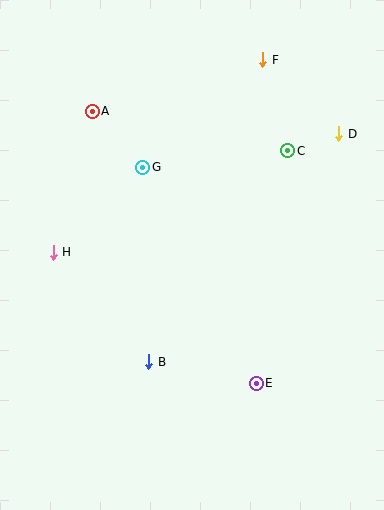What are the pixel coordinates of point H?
Point H is at (53, 252).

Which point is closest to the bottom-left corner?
Point B is closest to the bottom-left corner.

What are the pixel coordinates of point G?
Point G is at (143, 167).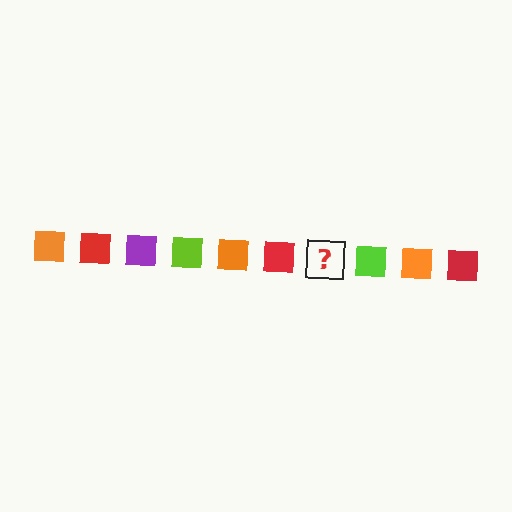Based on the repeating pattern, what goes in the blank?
The blank should be a purple square.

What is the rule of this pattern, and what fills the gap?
The rule is that the pattern cycles through orange, red, purple, lime squares. The gap should be filled with a purple square.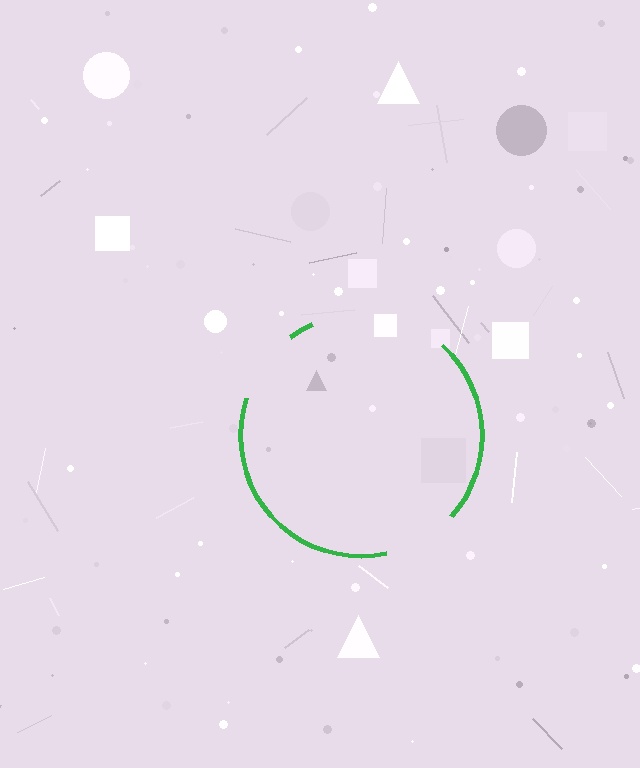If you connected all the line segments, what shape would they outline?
They would outline a circle.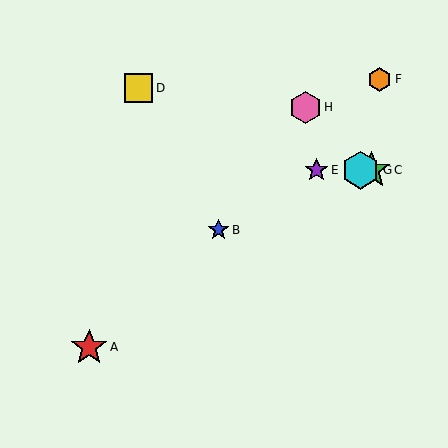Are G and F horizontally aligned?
No, G is at y≈170 and F is at y≈79.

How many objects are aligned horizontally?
3 objects (C, E, G) are aligned horizontally.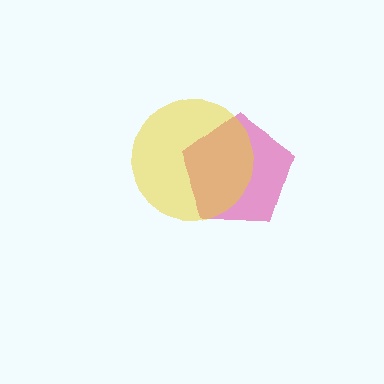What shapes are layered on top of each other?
The layered shapes are: a pink pentagon, a yellow circle.